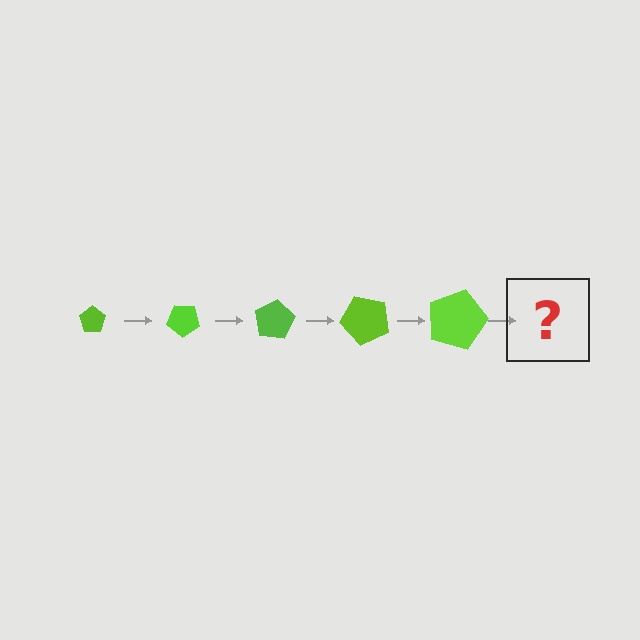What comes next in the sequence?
The next element should be a pentagon, larger than the previous one and rotated 200 degrees from the start.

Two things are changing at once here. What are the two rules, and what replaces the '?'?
The two rules are that the pentagon grows larger each step and it rotates 40 degrees each step. The '?' should be a pentagon, larger than the previous one and rotated 200 degrees from the start.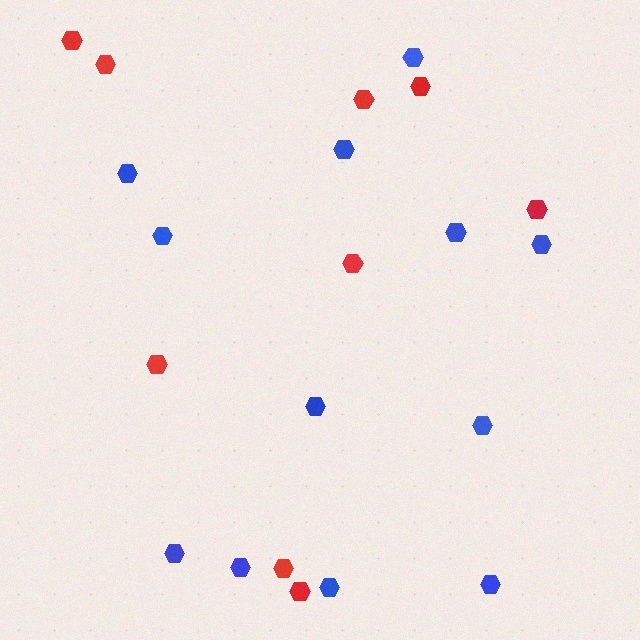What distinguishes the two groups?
There are 2 groups: one group of red hexagons (9) and one group of blue hexagons (12).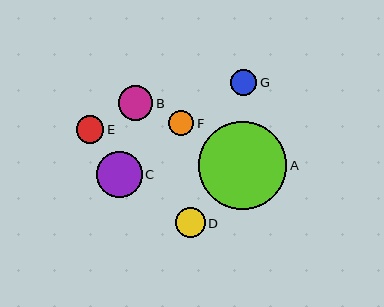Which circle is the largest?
Circle A is the largest with a size of approximately 89 pixels.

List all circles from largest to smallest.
From largest to smallest: A, C, B, D, E, G, F.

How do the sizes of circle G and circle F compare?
Circle G and circle F are approximately the same size.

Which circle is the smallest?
Circle F is the smallest with a size of approximately 26 pixels.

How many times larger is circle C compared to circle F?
Circle C is approximately 1.8 times the size of circle F.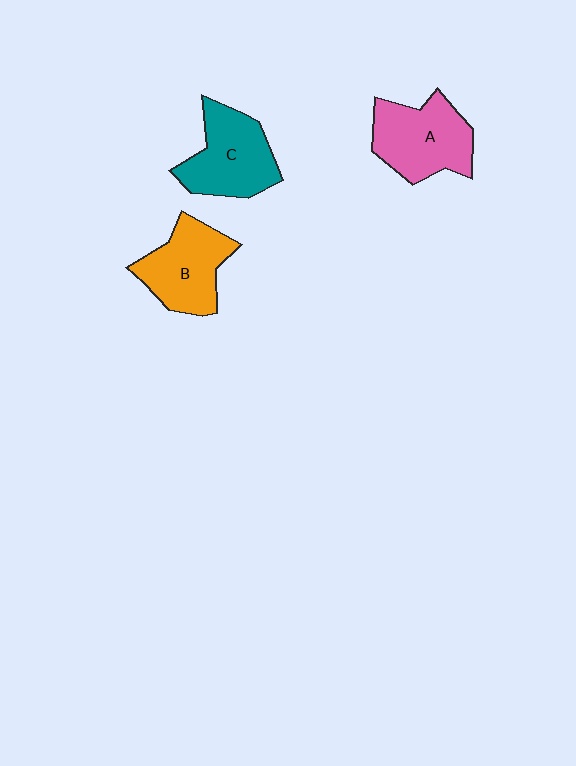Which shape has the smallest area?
Shape B (orange).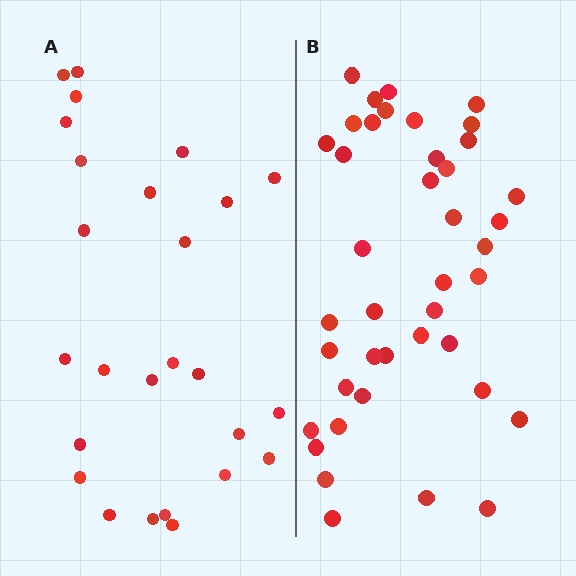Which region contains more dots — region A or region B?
Region B (the right region) has more dots.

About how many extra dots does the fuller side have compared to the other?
Region B has approximately 15 more dots than region A.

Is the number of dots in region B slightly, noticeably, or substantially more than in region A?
Region B has substantially more. The ratio is roughly 1.6 to 1.